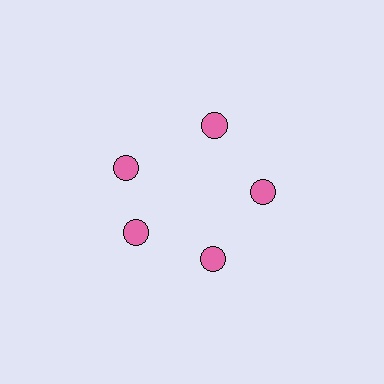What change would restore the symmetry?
The symmetry would be restored by rotating it back into even spacing with its neighbors so that all 5 circles sit at equal angles and equal distance from the center.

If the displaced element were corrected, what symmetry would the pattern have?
It would have 5-fold rotational symmetry — the pattern would map onto itself every 72 degrees.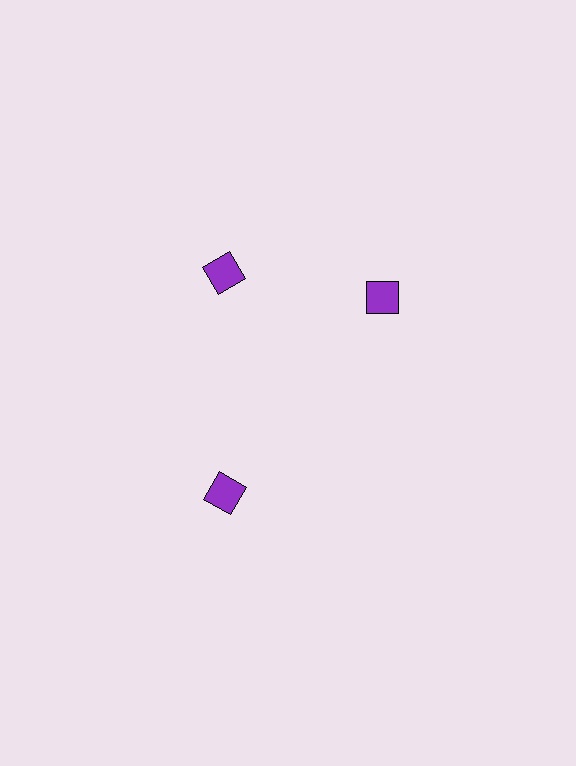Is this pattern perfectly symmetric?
No. The 3 purple diamonds are arranged in a ring, but one element near the 3 o'clock position is rotated out of alignment along the ring, breaking the 3-fold rotational symmetry.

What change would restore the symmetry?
The symmetry would be restored by rotating it back into even spacing with its neighbors so that all 3 diamonds sit at equal angles and equal distance from the center.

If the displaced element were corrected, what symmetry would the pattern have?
It would have 3-fold rotational symmetry — the pattern would map onto itself every 120 degrees.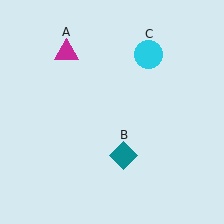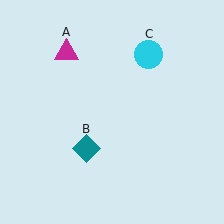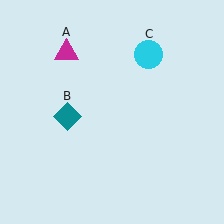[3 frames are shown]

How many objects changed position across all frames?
1 object changed position: teal diamond (object B).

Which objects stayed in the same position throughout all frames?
Magenta triangle (object A) and cyan circle (object C) remained stationary.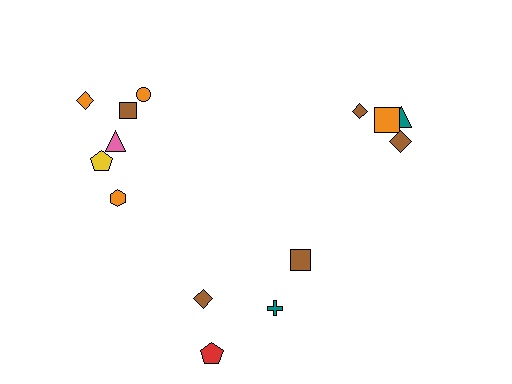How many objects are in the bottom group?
There are 4 objects.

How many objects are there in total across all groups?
There are 14 objects.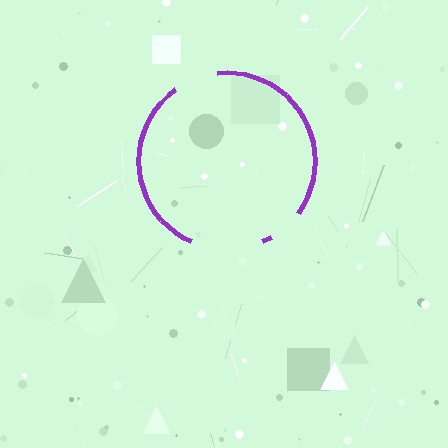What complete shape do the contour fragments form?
The contour fragments form a circle.